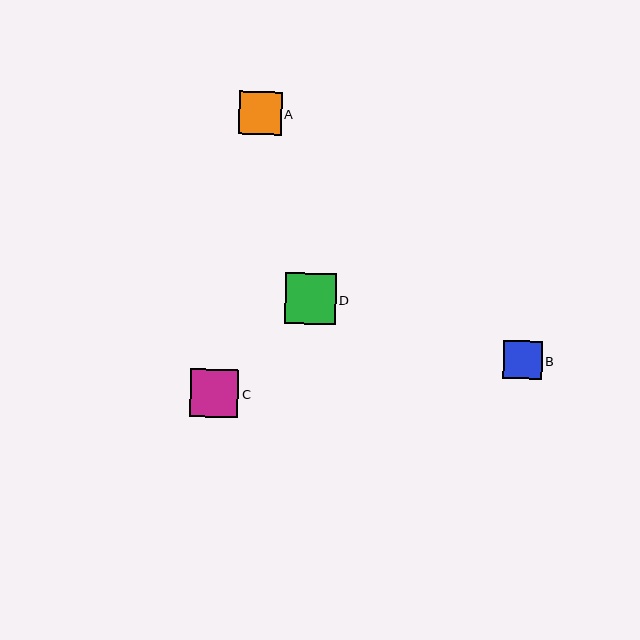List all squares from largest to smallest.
From largest to smallest: D, C, A, B.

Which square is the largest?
Square D is the largest with a size of approximately 51 pixels.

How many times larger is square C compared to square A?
Square C is approximately 1.1 times the size of square A.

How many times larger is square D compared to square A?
Square D is approximately 1.2 times the size of square A.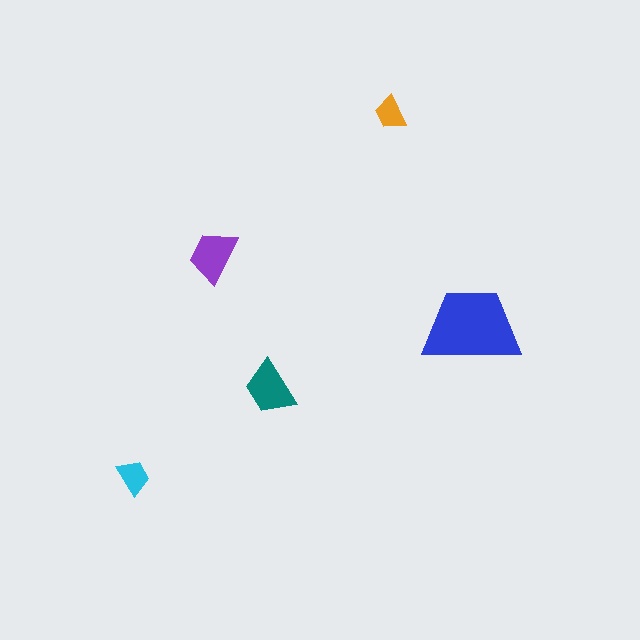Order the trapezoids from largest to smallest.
the blue one, the teal one, the purple one, the cyan one, the orange one.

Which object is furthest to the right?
The blue trapezoid is rightmost.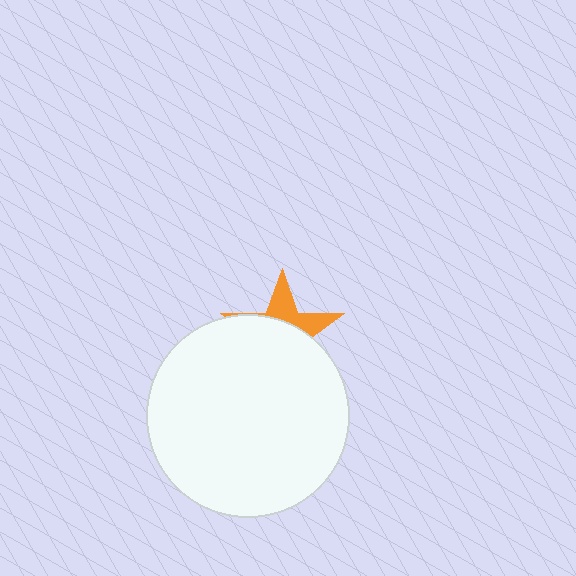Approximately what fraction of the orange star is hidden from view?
Roughly 67% of the orange star is hidden behind the white circle.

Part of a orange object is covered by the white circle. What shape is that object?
It is a star.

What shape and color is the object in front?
The object in front is a white circle.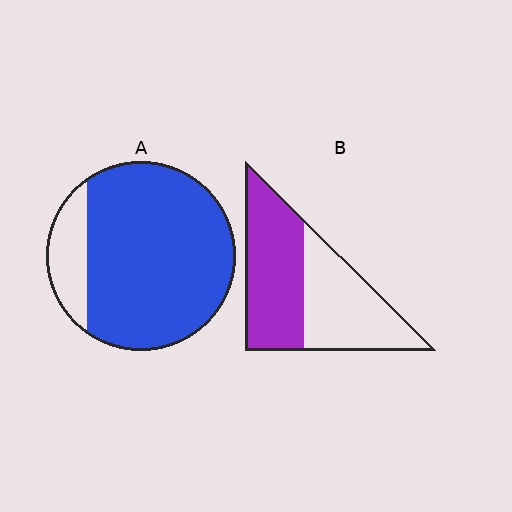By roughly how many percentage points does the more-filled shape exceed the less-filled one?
By roughly 30 percentage points (A over B).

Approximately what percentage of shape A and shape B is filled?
A is approximately 85% and B is approximately 50%.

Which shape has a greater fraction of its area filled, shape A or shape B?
Shape A.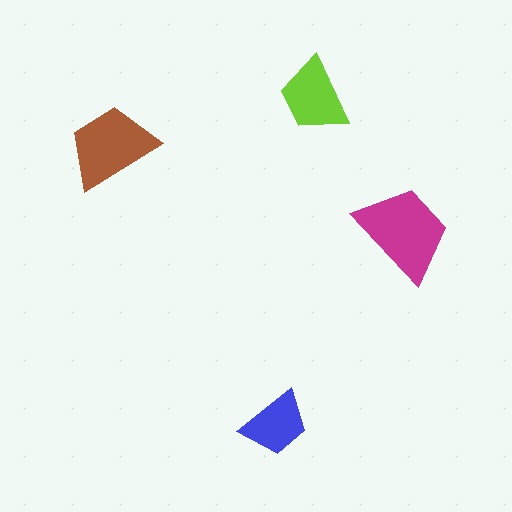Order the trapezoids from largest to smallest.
the magenta one, the brown one, the lime one, the blue one.